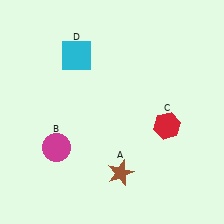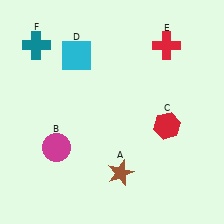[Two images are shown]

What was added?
A red cross (E), a teal cross (F) were added in Image 2.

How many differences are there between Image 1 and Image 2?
There are 2 differences between the two images.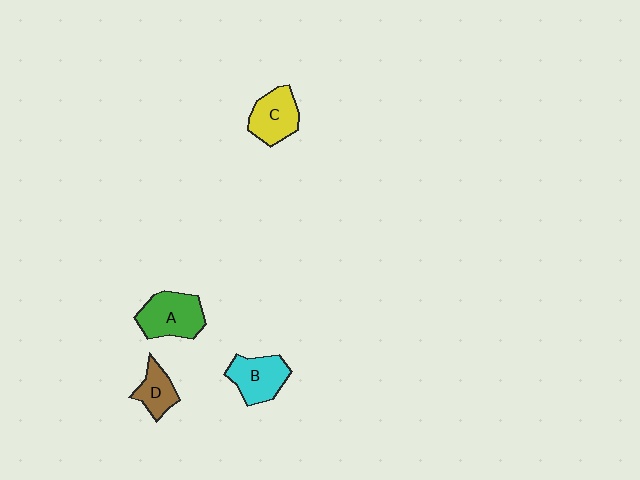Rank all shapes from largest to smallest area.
From largest to smallest: A (green), B (cyan), C (yellow), D (brown).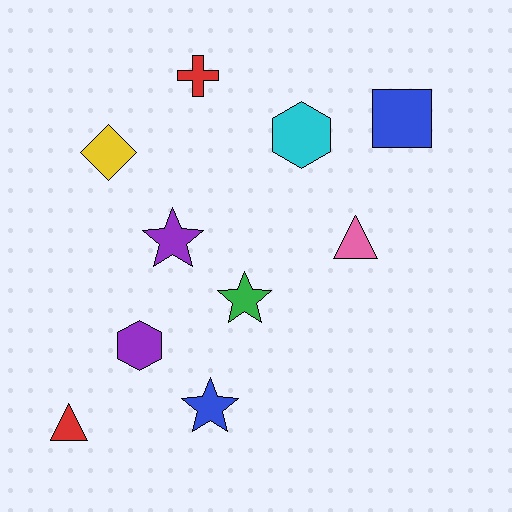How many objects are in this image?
There are 10 objects.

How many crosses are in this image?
There is 1 cross.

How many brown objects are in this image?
There are no brown objects.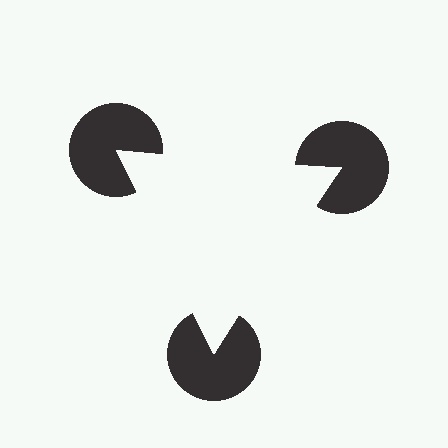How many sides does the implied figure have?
3 sides.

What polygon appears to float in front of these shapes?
An illusory triangle — its edges are inferred from the aligned wedge cuts in the pac-man discs, not physically drawn.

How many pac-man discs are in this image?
There are 3 — one at each vertex of the illusory triangle.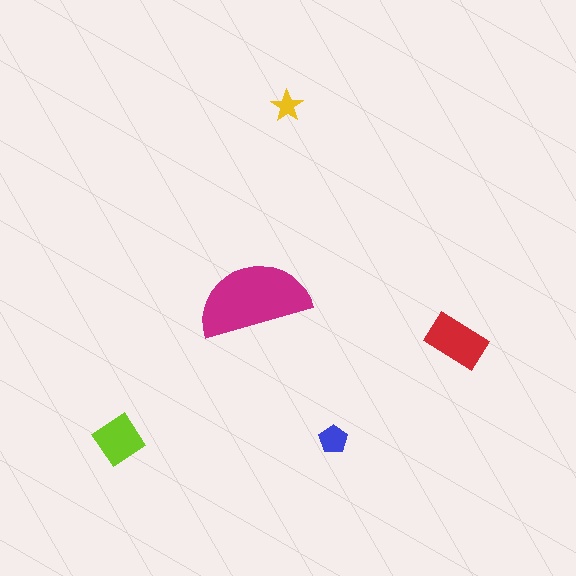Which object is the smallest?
The yellow star.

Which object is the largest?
The magenta semicircle.